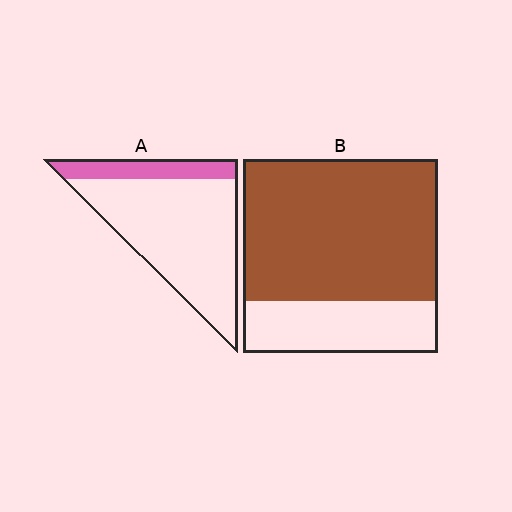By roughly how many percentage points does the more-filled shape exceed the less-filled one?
By roughly 55 percentage points (B over A).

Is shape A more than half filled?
No.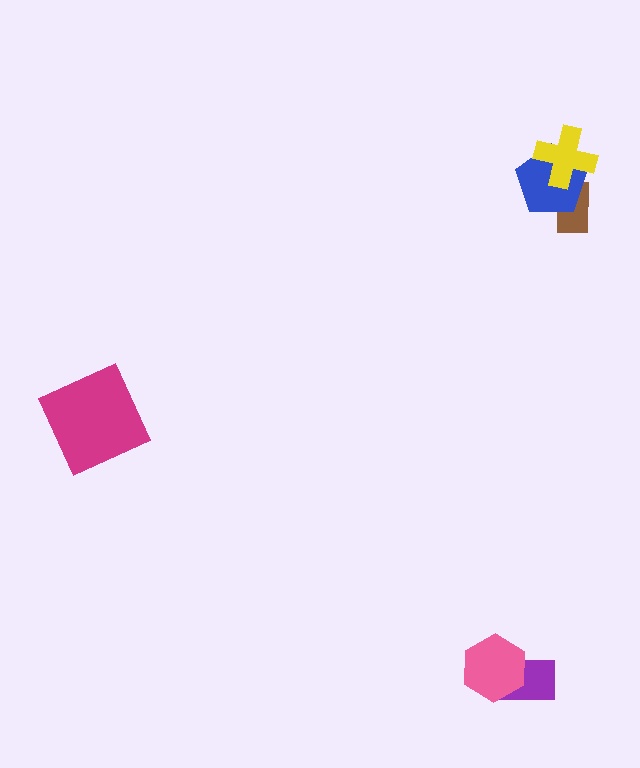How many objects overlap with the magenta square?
0 objects overlap with the magenta square.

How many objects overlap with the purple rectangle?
1 object overlaps with the purple rectangle.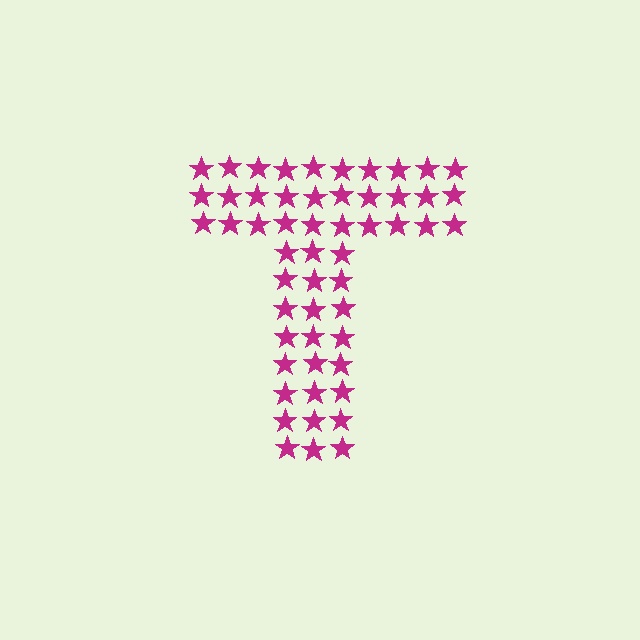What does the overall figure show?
The overall figure shows the letter T.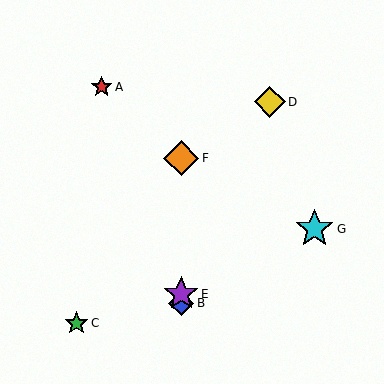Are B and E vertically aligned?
Yes, both are at x≈181.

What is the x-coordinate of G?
Object G is at x≈314.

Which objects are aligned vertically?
Objects B, E, F are aligned vertically.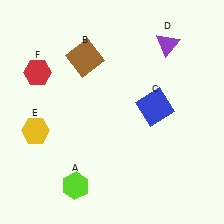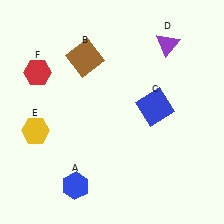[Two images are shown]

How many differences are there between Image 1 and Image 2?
There is 1 difference between the two images.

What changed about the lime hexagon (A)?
In Image 1, A is lime. In Image 2, it changed to blue.